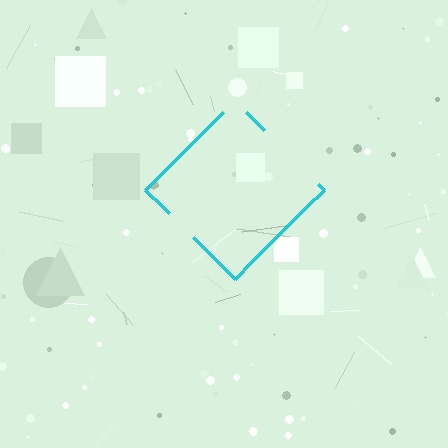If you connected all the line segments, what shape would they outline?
They would outline a diamond.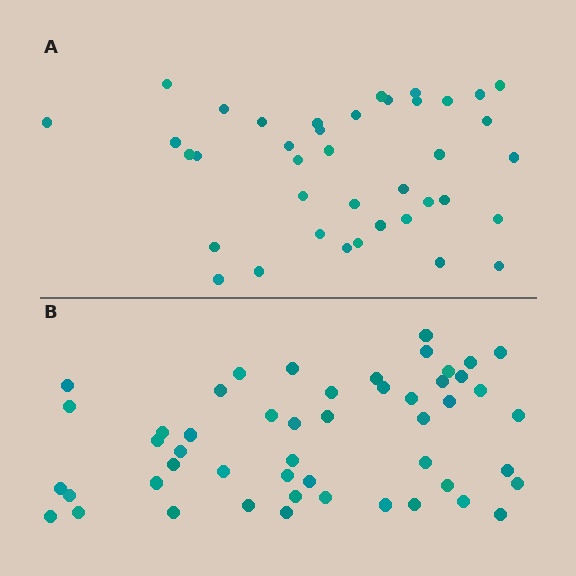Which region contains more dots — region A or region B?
Region B (the bottom region) has more dots.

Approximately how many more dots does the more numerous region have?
Region B has roughly 12 or so more dots than region A.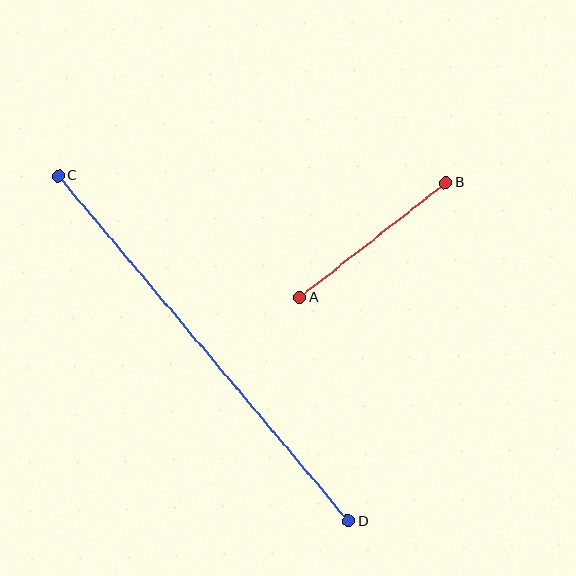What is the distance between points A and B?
The distance is approximately 185 pixels.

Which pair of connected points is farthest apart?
Points C and D are farthest apart.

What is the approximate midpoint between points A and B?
The midpoint is at approximately (373, 240) pixels.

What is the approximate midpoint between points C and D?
The midpoint is at approximately (203, 348) pixels.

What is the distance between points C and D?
The distance is approximately 452 pixels.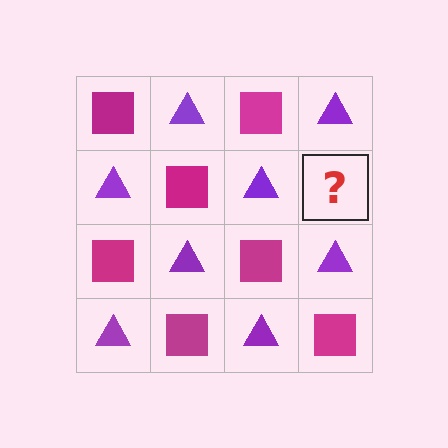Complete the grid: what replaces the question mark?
The question mark should be replaced with a magenta square.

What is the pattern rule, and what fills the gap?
The rule is that it alternates magenta square and purple triangle in a checkerboard pattern. The gap should be filled with a magenta square.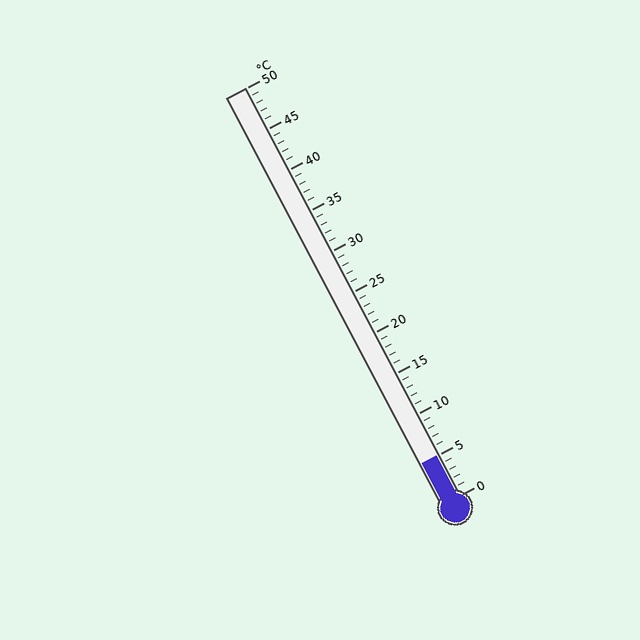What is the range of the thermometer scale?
The thermometer scale ranges from 0°C to 50°C.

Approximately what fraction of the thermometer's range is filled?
The thermometer is filled to approximately 10% of its range.